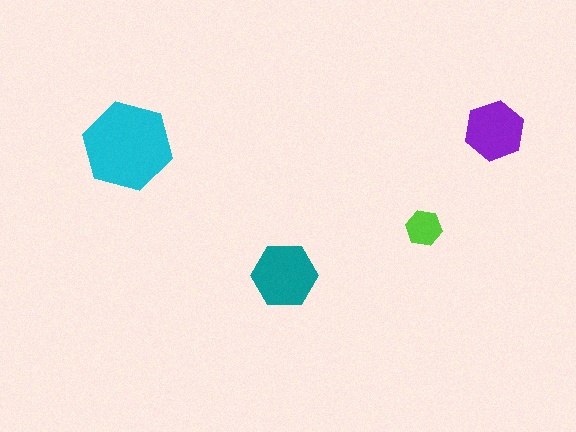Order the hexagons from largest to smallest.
the cyan one, the teal one, the purple one, the lime one.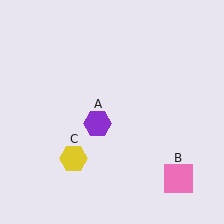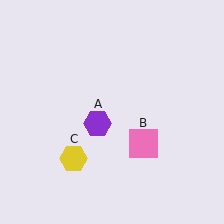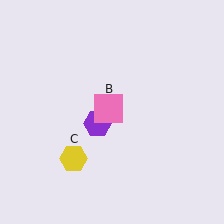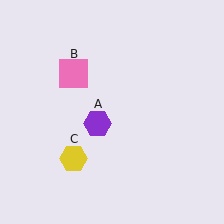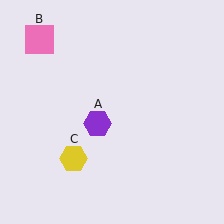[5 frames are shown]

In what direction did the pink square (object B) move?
The pink square (object B) moved up and to the left.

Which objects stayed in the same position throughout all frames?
Purple hexagon (object A) and yellow hexagon (object C) remained stationary.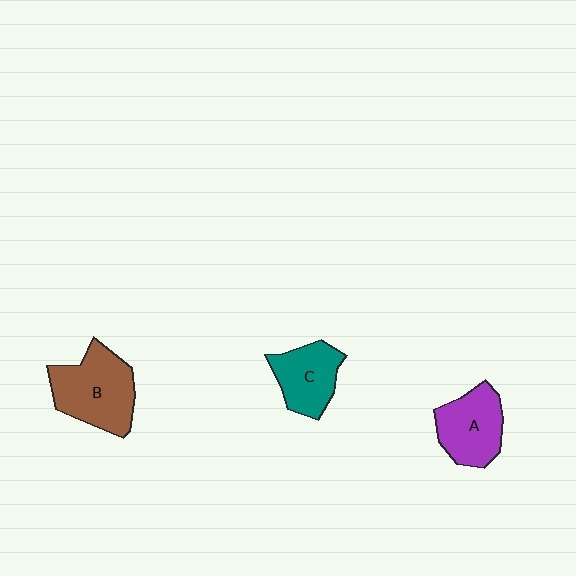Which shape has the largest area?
Shape B (brown).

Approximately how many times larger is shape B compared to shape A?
Approximately 1.3 times.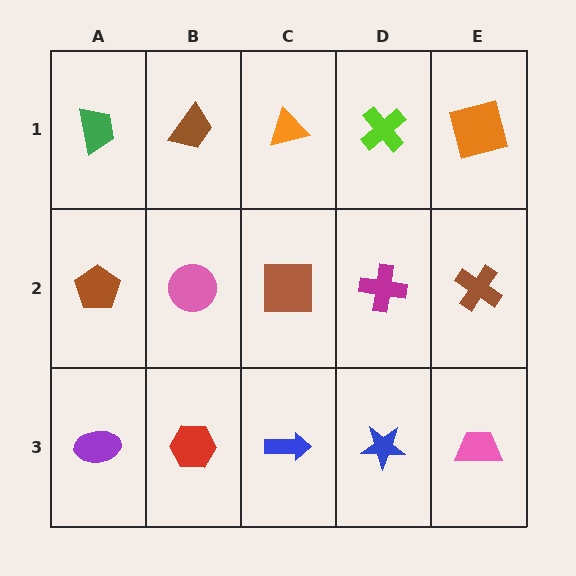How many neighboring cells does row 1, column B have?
3.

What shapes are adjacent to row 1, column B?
A pink circle (row 2, column B), a green trapezoid (row 1, column A), an orange triangle (row 1, column C).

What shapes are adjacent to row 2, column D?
A lime cross (row 1, column D), a blue star (row 3, column D), a brown square (row 2, column C), a brown cross (row 2, column E).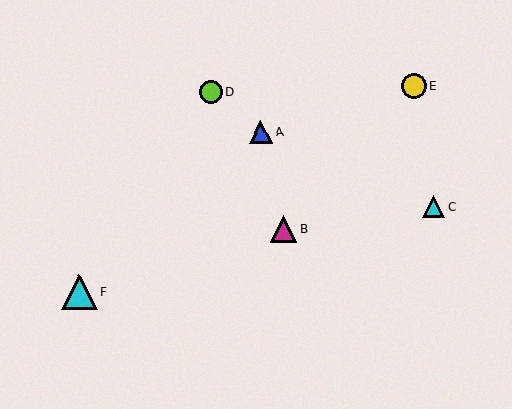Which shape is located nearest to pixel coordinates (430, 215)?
The cyan triangle (labeled C) at (434, 206) is nearest to that location.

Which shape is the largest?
The cyan triangle (labeled F) is the largest.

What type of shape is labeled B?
Shape B is a magenta triangle.